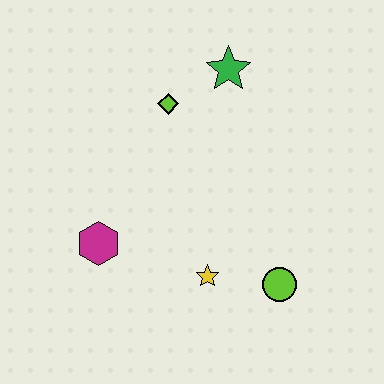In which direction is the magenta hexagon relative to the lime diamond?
The magenta hexagon is below the lime diamond.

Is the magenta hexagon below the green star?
Yes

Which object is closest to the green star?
The lime diamond is closest to the green star.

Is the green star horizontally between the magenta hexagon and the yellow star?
No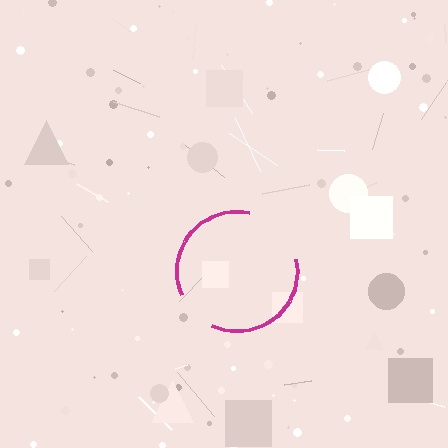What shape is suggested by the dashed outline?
The dashed outline suggests a circle.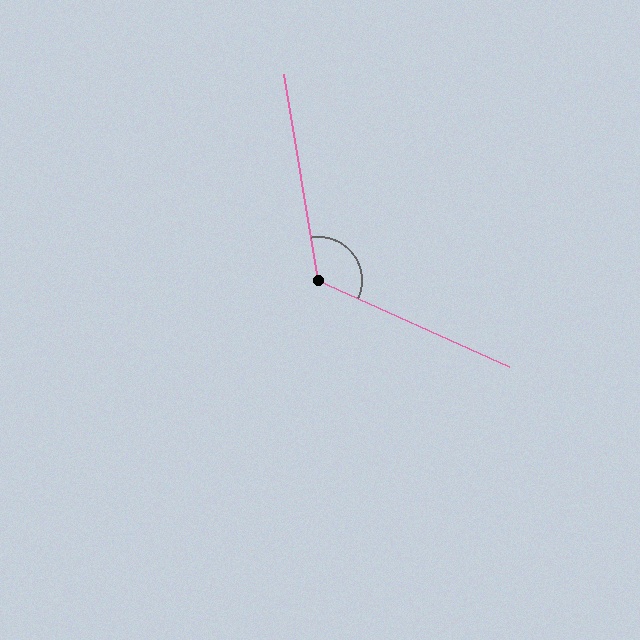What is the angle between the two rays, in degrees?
Approximately 124 degrees.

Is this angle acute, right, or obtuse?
It is obtuse.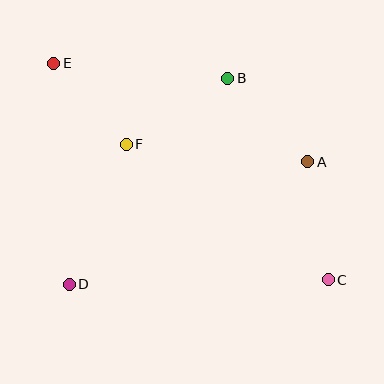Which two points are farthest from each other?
Points C and E are farthest from each other.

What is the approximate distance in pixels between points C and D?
The distance between C and D is approximately 259 pixels.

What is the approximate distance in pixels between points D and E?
The distance between D and E is approximately 222 pixels.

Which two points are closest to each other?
Points E and F are closest to each other.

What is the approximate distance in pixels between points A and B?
The distance between A and B is approximately 116 pixels.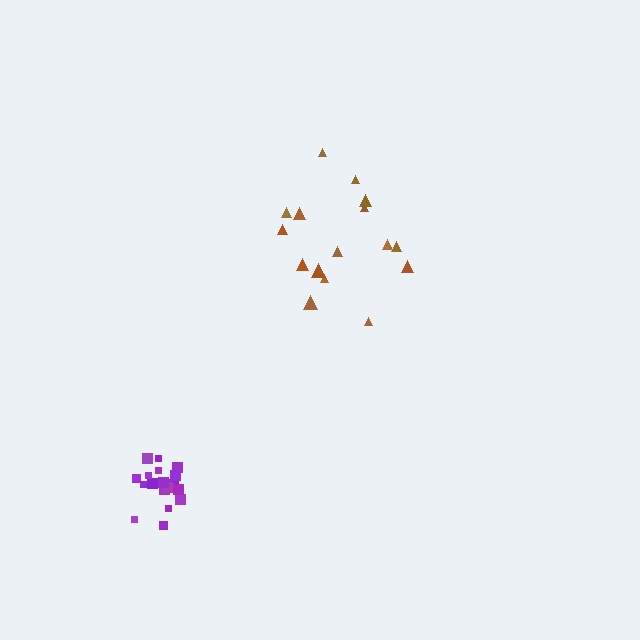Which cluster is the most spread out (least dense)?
Brown.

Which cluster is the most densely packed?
Purple.